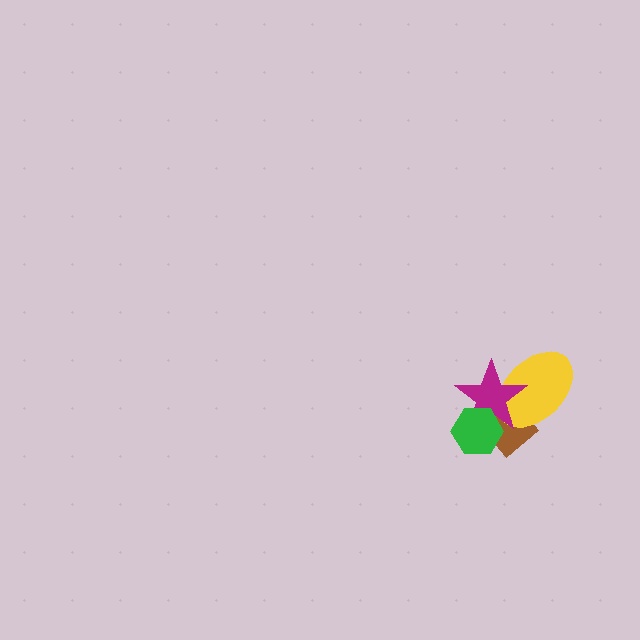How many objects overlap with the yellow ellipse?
2 objects overlap with the yellow ellipse.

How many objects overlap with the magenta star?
3 objects overlap with the magenta star.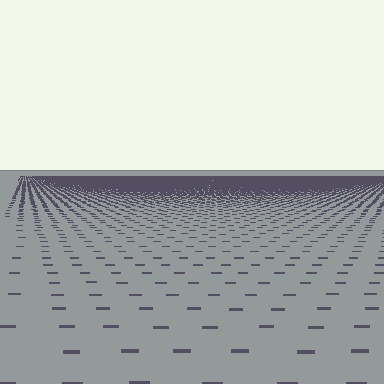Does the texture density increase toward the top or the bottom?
Density increases toward the top.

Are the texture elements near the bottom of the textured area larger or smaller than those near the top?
Larger. Near the bottom, elements are closer to the viewer and appear at a bigger on-screen size.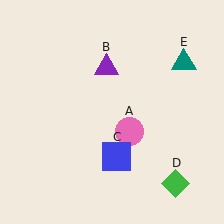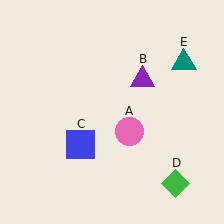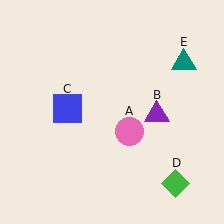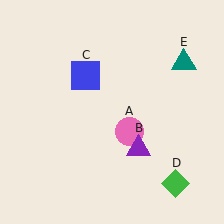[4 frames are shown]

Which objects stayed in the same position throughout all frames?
Pink circle (object A) and green diamond (object D) and teal triangle (object E) remained stationary.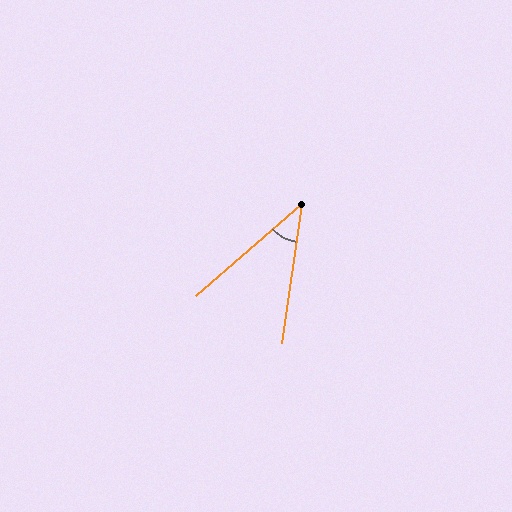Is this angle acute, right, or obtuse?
It is acute.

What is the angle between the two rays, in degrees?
Approximately 41 degrees.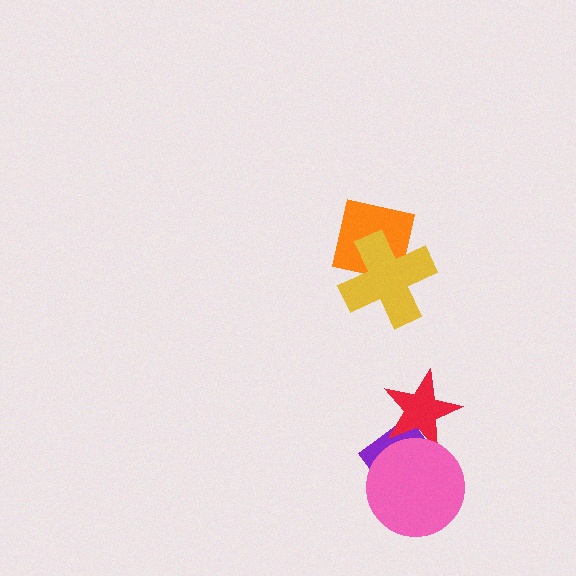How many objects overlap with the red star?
2 objects overlap with the red star.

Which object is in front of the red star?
The pink circle is in front of the red star.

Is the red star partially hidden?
Yes, it is partially covered by another shape.